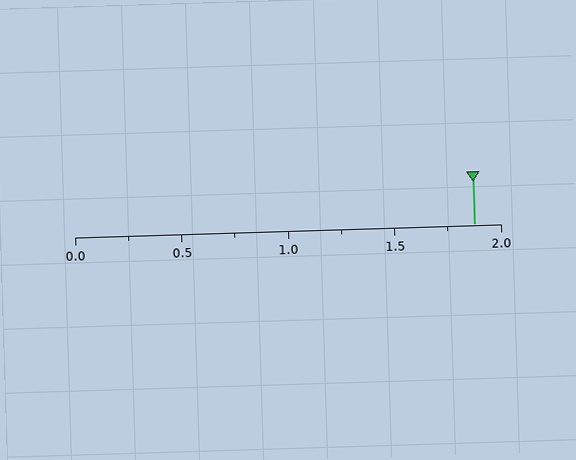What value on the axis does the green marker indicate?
The marker indicates approximately 1.88.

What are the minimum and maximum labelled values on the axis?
The axis runs from 0.0 to 2.0.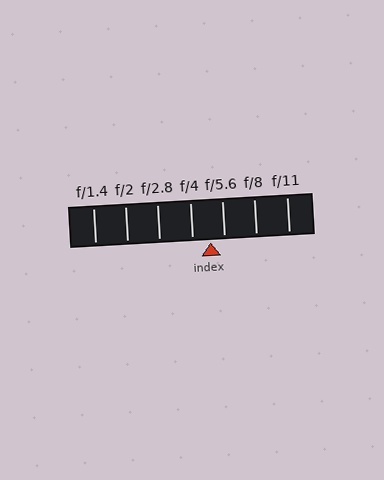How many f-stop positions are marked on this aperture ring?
There are 7 f-stop positions marked.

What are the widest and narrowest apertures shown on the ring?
The widest aperture shown is f/1.4 and the narrowest is f/11.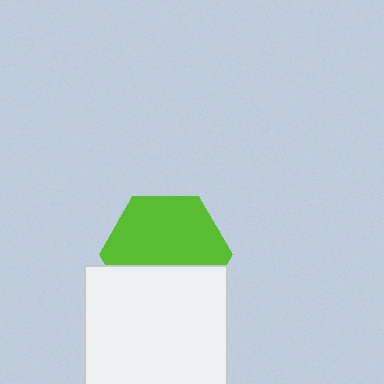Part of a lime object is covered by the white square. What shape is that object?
It is a hexagon.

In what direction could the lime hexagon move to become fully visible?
The lime hexagon could move up. That would shift it out from behind the white square entirely.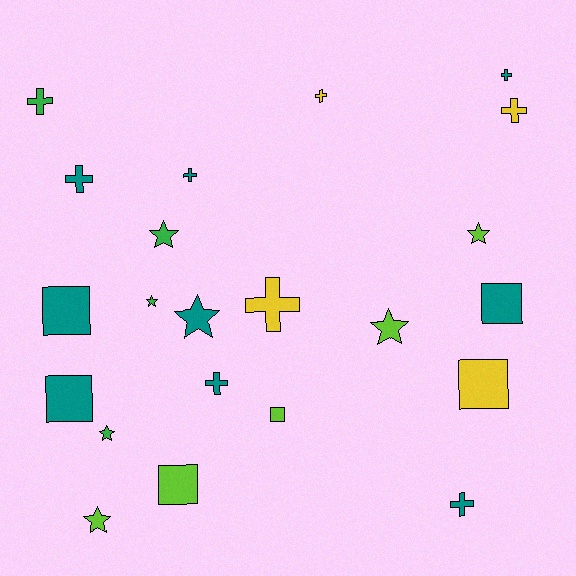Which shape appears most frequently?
Cross, with 9 objects.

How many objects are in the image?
There are 22 objects.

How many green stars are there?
There are 3 green stars.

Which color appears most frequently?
Teal, with 9 objects.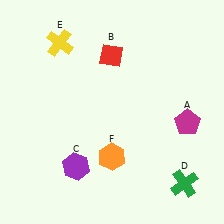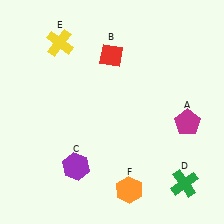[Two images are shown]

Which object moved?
The orange hexagon (F) moved down.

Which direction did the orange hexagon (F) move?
The orange hexagon (F) moved down.